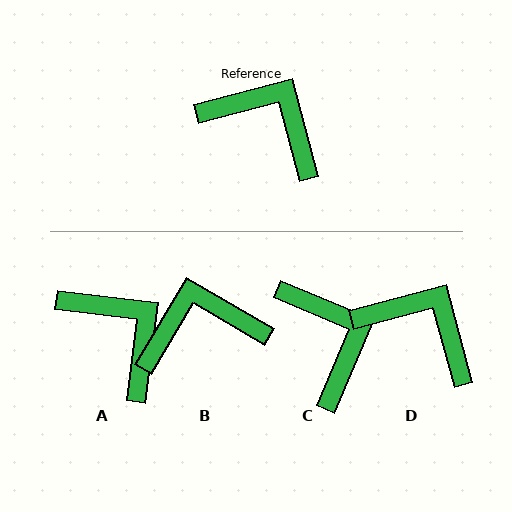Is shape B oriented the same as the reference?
No, it is off by about 45 degrees.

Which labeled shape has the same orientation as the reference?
D.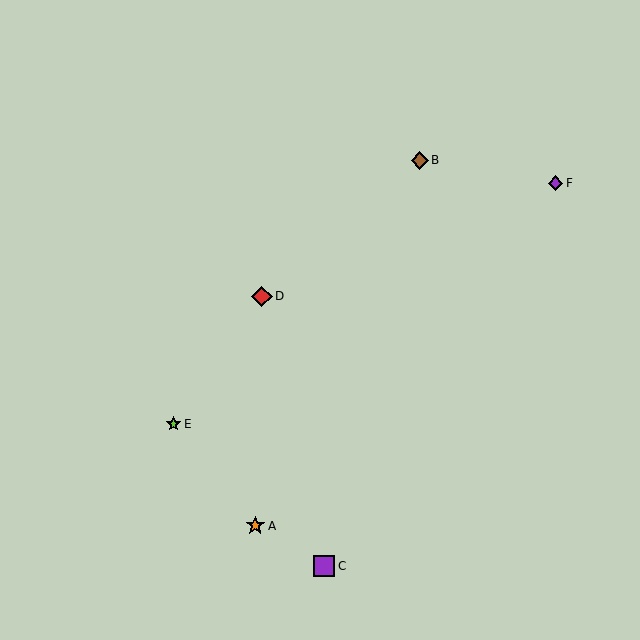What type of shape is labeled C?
Shape C is a purple square.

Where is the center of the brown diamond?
The center of the brown diamond is at (420, 160).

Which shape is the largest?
The purple square (labeled C) is the largest.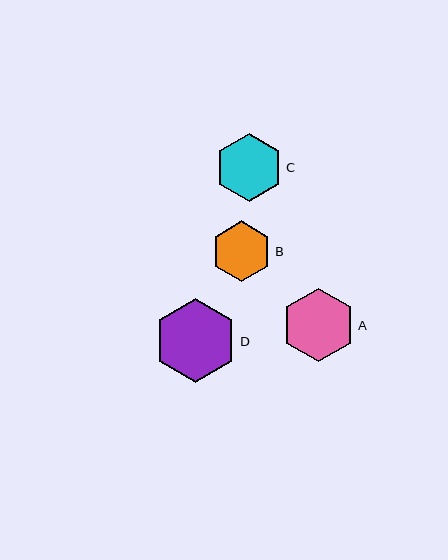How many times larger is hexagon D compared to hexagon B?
Hexagon D is approximately 1.4 times the size of hexagon B.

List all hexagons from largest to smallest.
From largest to smallest: D, A, C, B.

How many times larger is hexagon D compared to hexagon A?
Hexagon D is approximately 1.1 times the size of hexagon A.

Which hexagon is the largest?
Hexagon D is the largest with a size of approximately 83 pixels.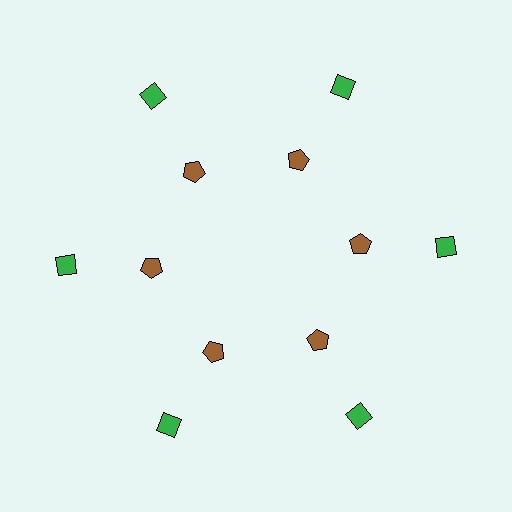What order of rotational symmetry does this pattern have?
This pattern has 6-fold rotational symmetry.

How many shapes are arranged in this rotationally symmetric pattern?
There are 12 shapes, arranged in 6 groups of 2.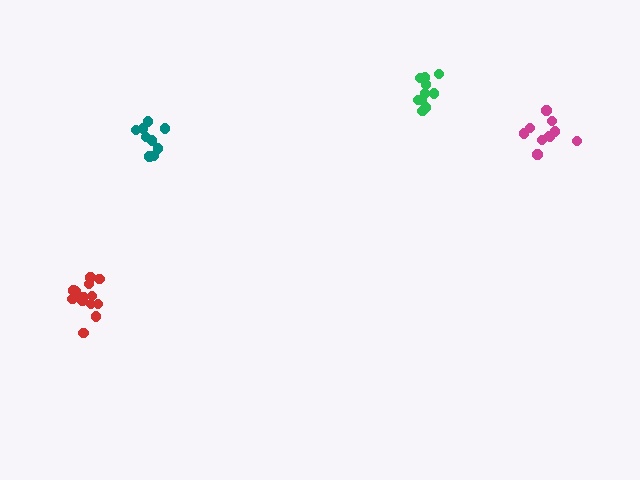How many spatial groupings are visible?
There are 4 spatial groupings.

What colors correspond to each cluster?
The clusters are colored: teal, green, red, magenta.